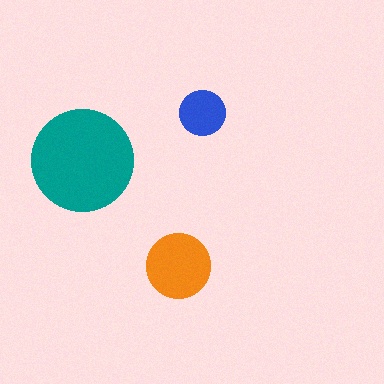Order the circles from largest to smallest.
the teal one, the orange one, the blue one.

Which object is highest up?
The blue circle is topmost.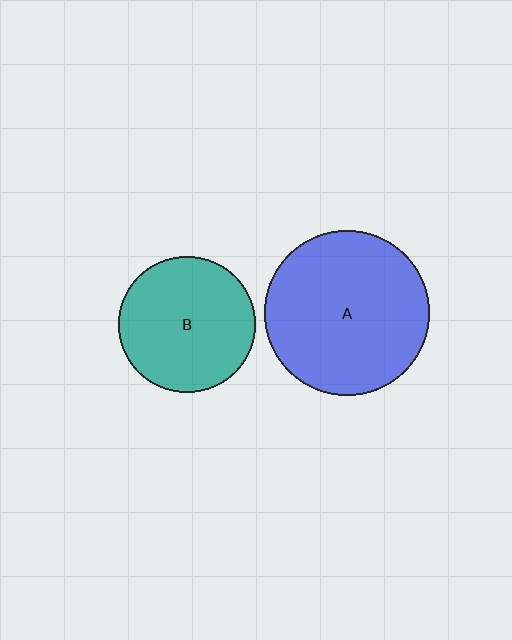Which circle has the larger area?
Circle A (blue).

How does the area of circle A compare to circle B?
Approximately 1.5 times.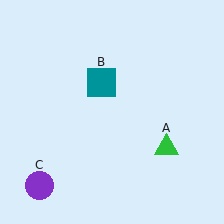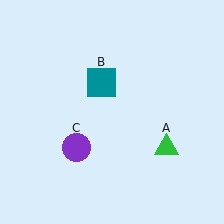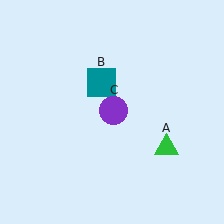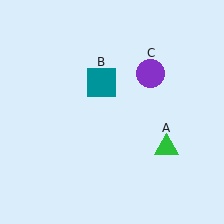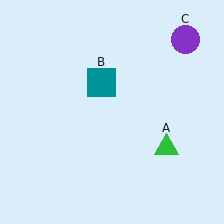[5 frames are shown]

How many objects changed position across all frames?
1 object changed position: purple circle (object C).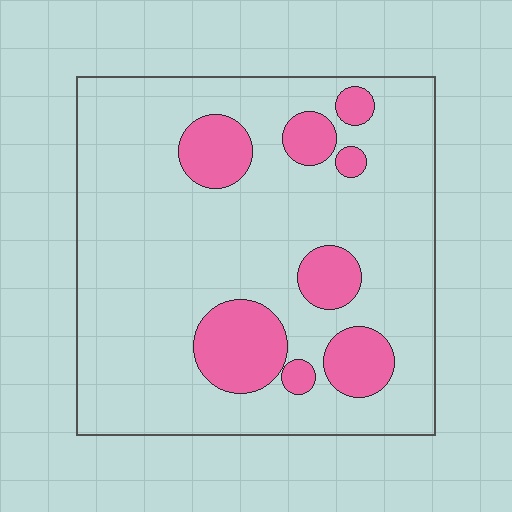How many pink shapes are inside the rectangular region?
8.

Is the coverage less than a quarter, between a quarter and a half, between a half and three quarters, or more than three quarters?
Less than a quarter.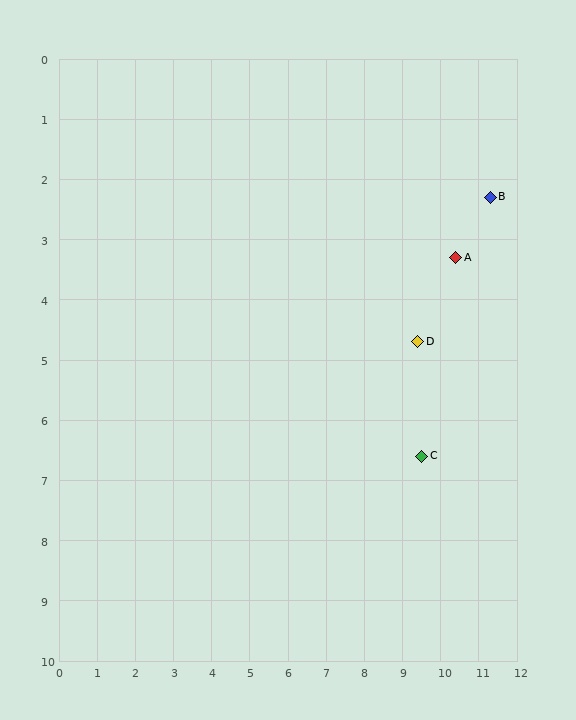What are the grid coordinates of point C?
Point C is at approximately (9.5, 6.6).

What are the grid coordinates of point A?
Point A is at approximately (10.4, 3.3).